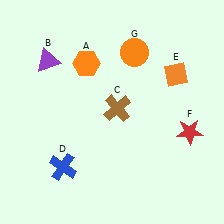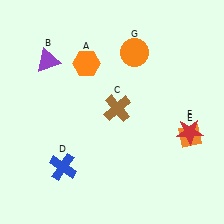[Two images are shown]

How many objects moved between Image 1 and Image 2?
1 object moved between the two images.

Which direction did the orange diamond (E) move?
The orange diamond (E) moved down.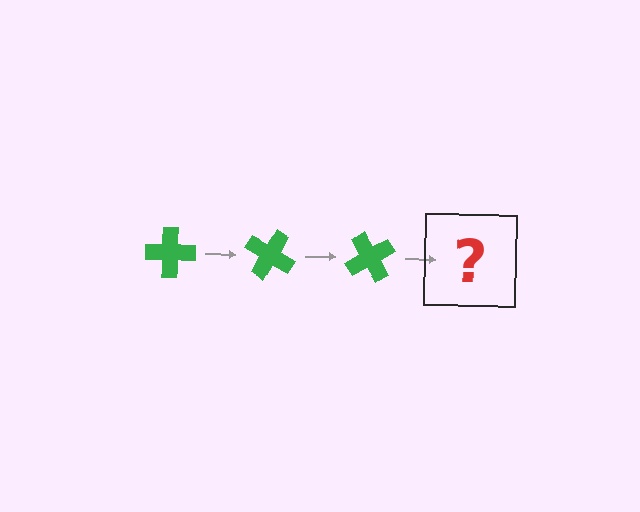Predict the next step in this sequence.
The next step is a green cross rotated 90 degrees.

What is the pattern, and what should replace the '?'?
The pattern is that the cross rotates 30 degrees each step. The '?' should be a green cross rotated 90 degrees.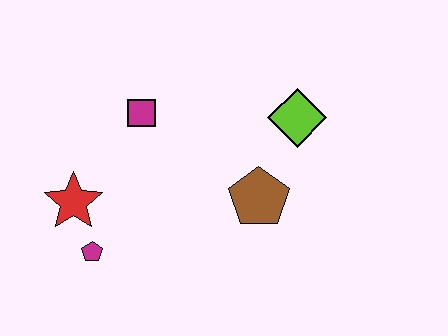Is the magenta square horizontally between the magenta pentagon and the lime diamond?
Yes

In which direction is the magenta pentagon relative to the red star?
The magenta pentagon is below the red star.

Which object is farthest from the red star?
The lime diamond is farthest from the red star.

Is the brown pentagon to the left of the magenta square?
No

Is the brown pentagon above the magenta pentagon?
Yes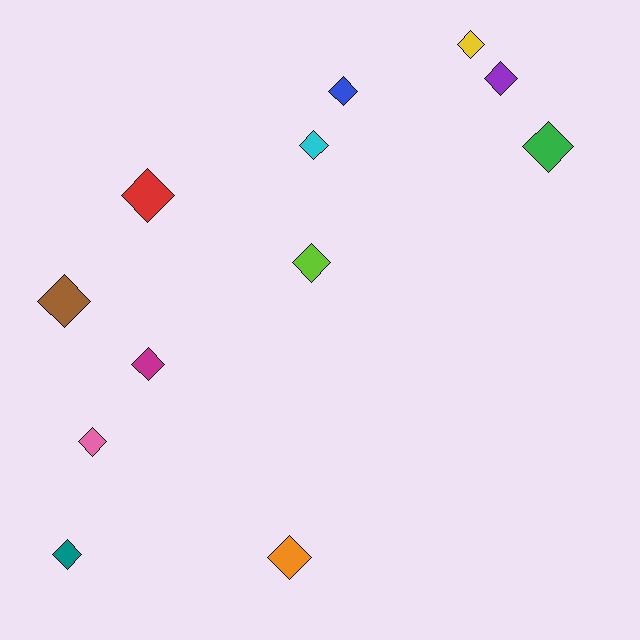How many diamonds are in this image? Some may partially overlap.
There are 12 diamonds.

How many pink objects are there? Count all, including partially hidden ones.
There is 1 pink object.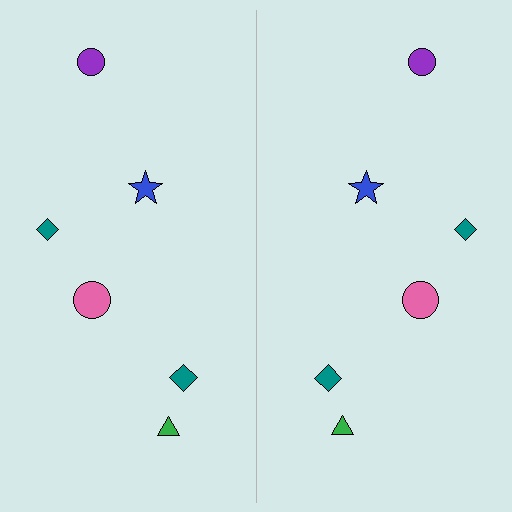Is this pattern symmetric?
Yes, this pattern has bilateral (reflection) symmetry.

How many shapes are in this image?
There are 12 shapes in this image.